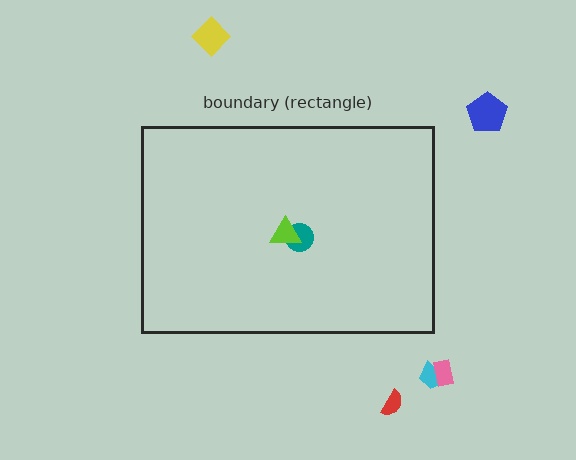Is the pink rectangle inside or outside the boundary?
Outside.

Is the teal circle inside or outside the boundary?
Inside.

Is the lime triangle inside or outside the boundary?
Inside.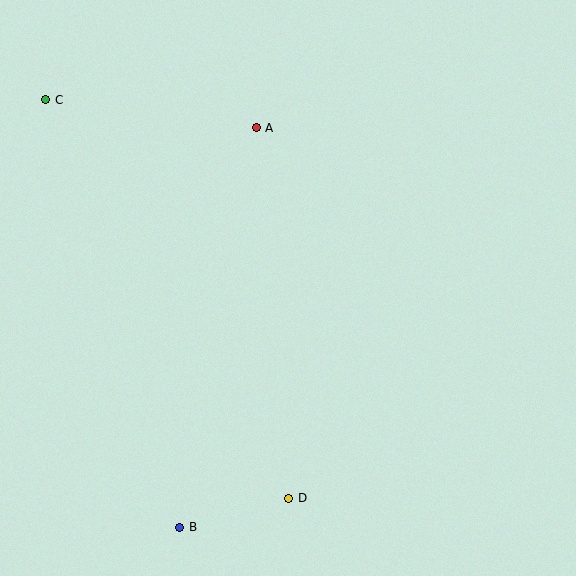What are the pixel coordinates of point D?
Point D is at (288, 498).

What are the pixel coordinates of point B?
Point B is at (180, 527).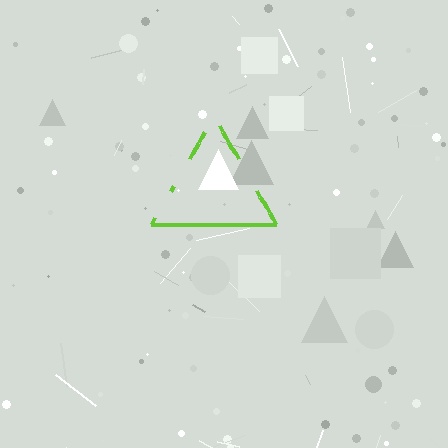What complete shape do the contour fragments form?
The contour fragments form a triangle.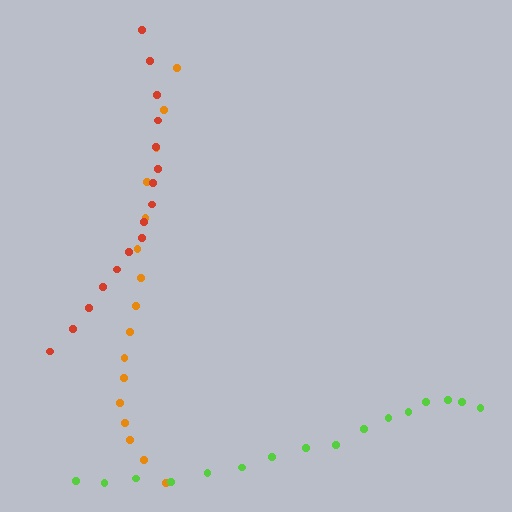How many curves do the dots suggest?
There are 3 distinct paths.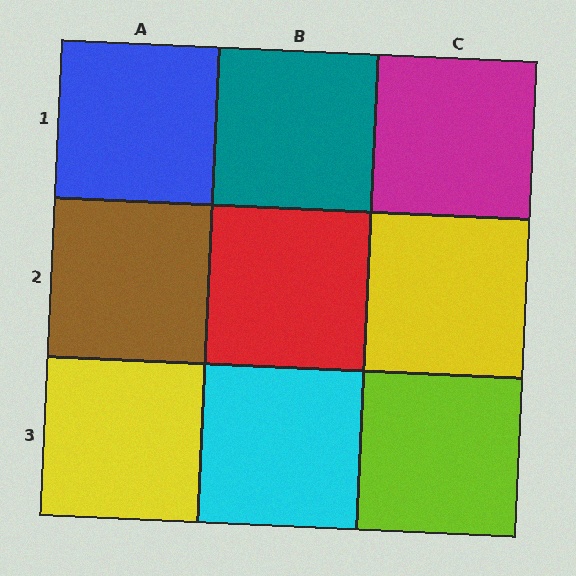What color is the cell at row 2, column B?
Red.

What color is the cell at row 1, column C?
Magenta.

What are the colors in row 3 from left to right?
Yellow, cyan, lime.